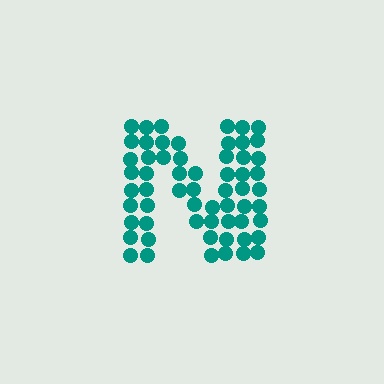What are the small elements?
The small elements are circles.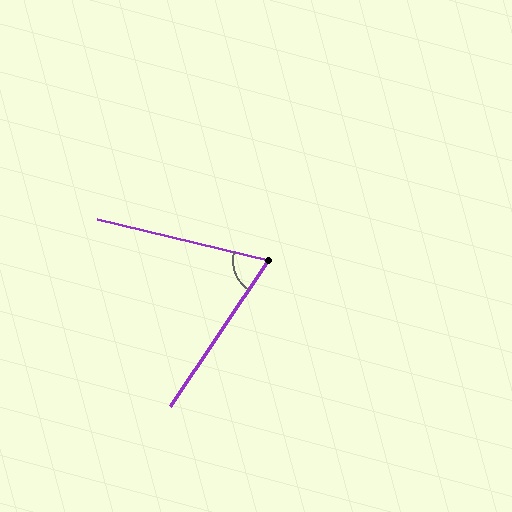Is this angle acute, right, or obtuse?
It is acute.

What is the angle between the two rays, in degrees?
Approximately 69 degrees.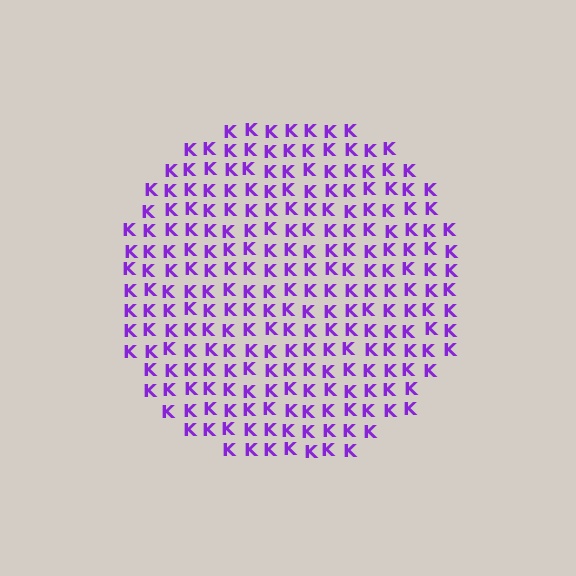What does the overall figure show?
The overall figure shows a circle.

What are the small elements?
The small elements are letter K's.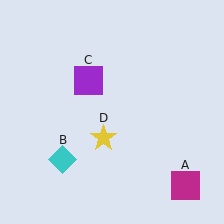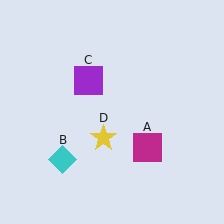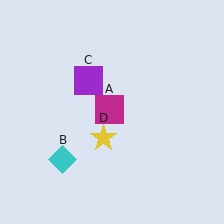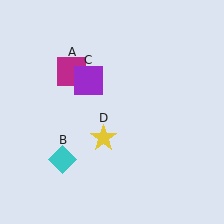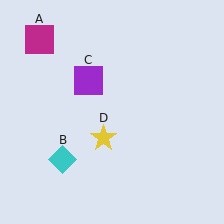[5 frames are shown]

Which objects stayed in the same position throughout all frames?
Cyan diamond (object B) and purple square (object C) and yellow star (object D) remained stationary.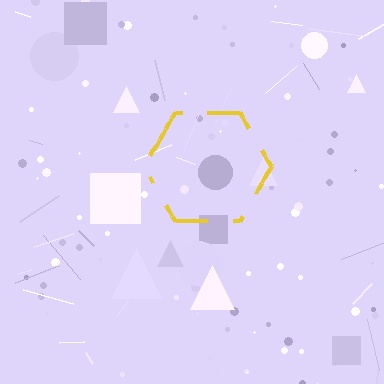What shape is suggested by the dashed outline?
The dashed outline suggests a hexagon.